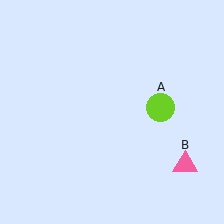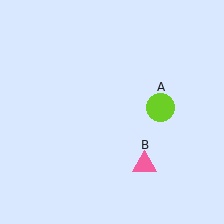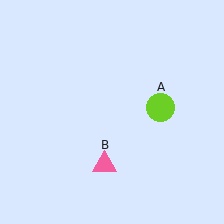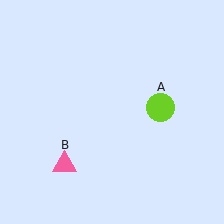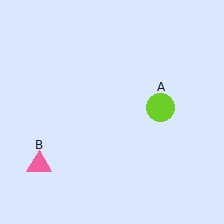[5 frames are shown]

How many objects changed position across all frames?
1 object changed position: pink triangle (object B).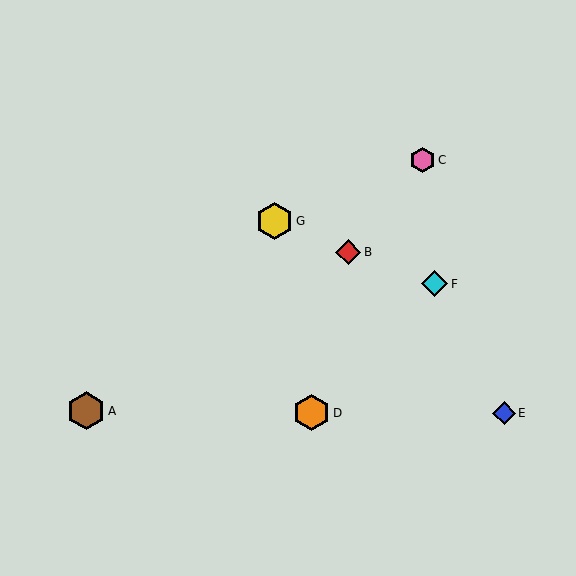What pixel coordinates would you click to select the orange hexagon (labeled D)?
Click at (312, 413) to select the orange hexagon D.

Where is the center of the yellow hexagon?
The center of the yellow hexagon is at (275, 221).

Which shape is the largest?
The brown hexagon (labeled A) is the largest.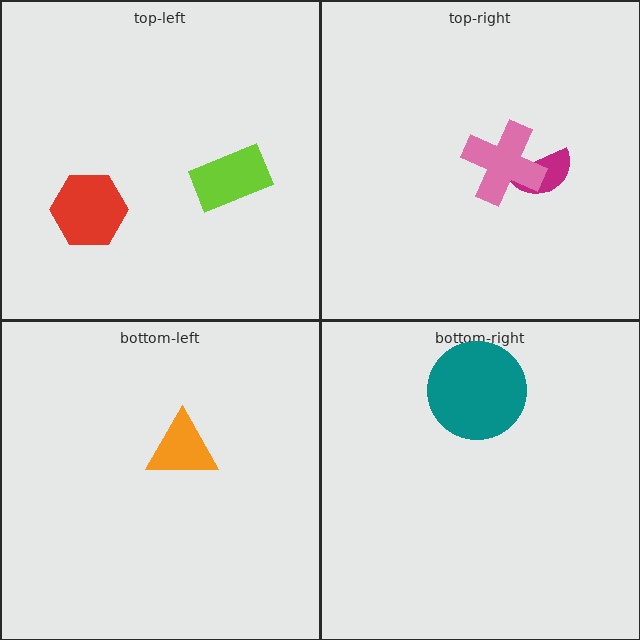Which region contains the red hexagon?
The top-left region.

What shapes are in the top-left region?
The red hexagon, the lime rectangle.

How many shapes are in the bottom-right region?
1.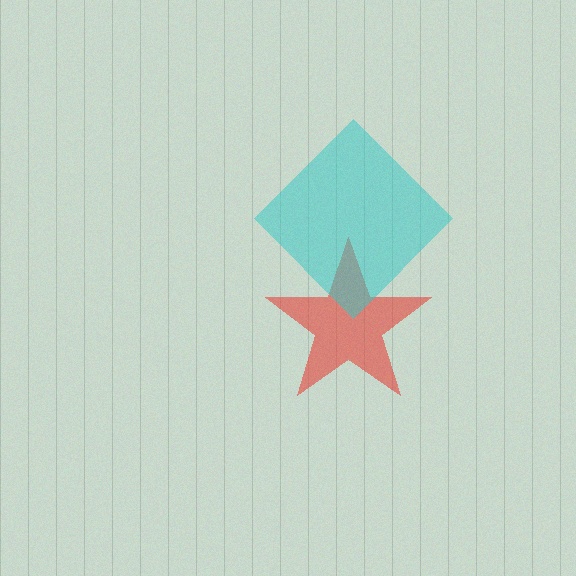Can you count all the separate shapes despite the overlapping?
Yes, there are 2 separate shapes.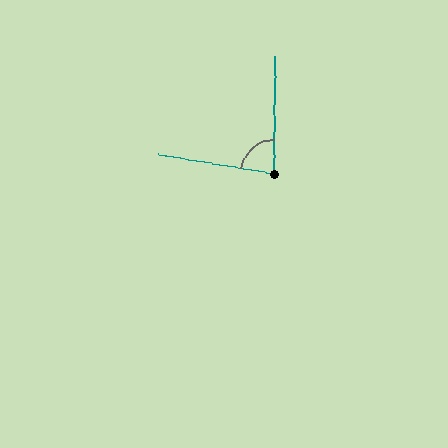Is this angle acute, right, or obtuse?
It is acute.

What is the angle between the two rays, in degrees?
Approximately 81 degrees.